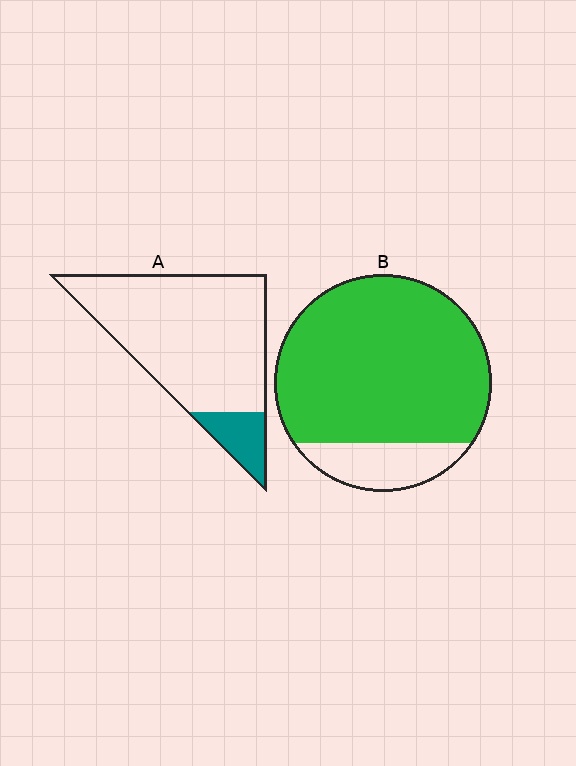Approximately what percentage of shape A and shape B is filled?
A is approximately 15% and B is approximately 85%.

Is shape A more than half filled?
No.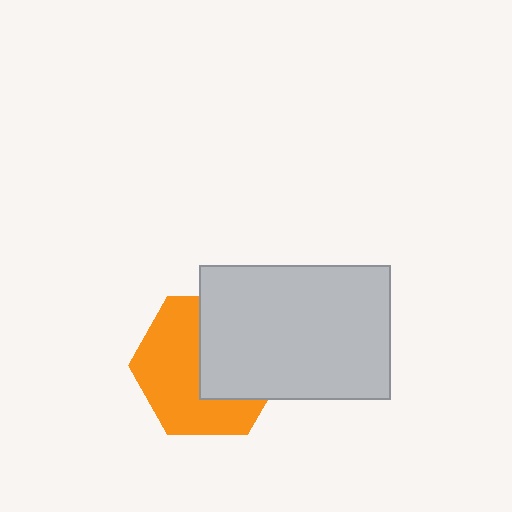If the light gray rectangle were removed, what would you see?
You would see the complete orange hexagon.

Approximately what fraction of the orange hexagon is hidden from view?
Roughly 44% of the orange hexagon is hidden behind the light gray rectangle.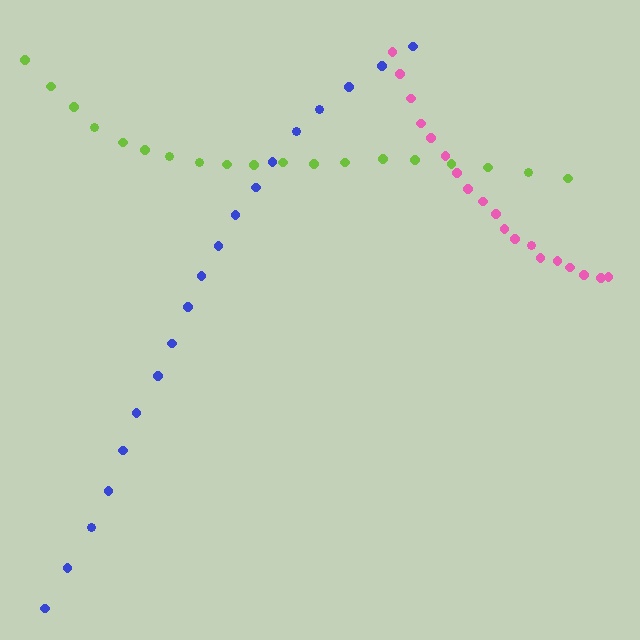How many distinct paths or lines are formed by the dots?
There are 3 distinct paths.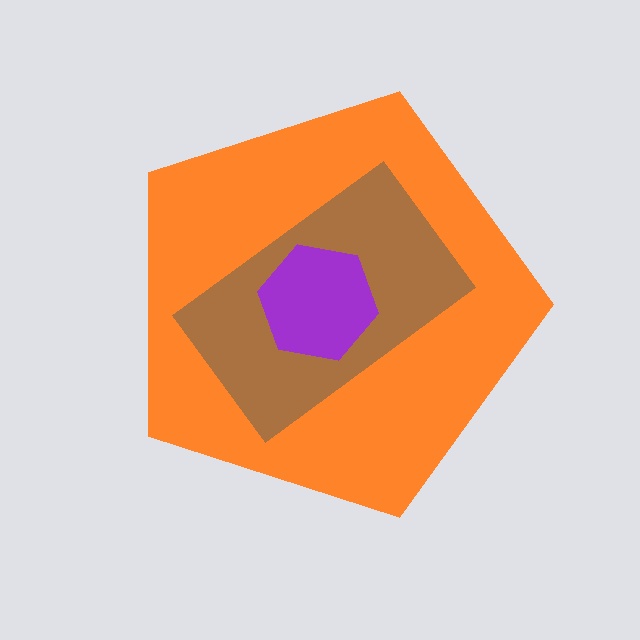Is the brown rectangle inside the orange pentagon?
Yes.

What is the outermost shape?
The orange pentagon.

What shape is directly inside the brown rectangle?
The purple hexagon.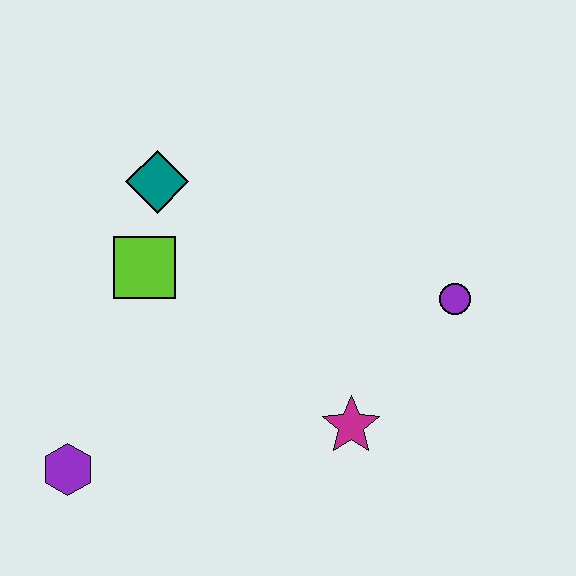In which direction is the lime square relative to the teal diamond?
The lime square is below the teal diamond.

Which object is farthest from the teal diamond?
The purple circle is farthest from the teal diamond.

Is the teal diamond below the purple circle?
No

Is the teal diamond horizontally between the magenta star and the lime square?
Yes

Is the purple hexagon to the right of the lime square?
No